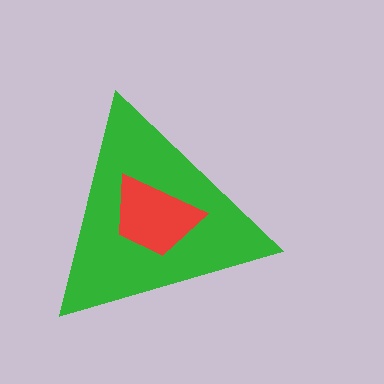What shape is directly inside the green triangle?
The red trapezoid.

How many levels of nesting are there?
2.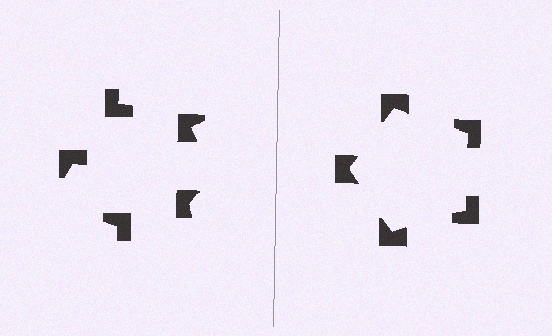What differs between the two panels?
The notched squares are positioned identically on both sides; only the wedge orientations differ. On the right they align to a pentagon; on the left they are misaligned.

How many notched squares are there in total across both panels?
10 — 5 on each side.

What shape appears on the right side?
An illusory pentagon.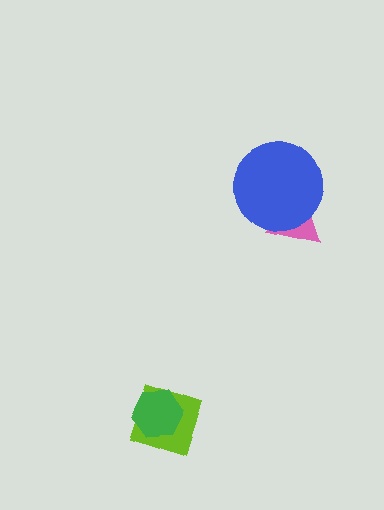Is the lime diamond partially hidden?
Yes, it is partially covered by another shape.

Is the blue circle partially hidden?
No, no other shape covers it.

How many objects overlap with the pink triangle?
1 object overlaps with the pink triangle.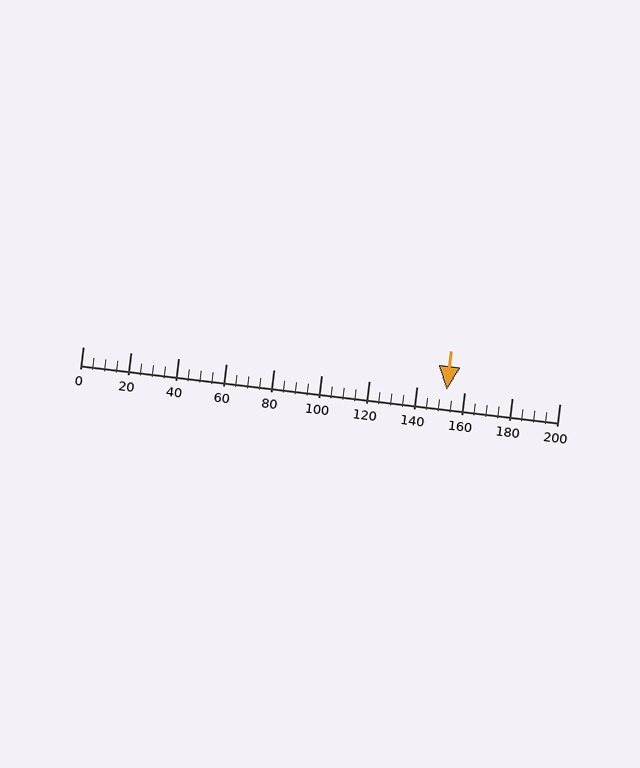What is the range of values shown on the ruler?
The ruler shows values from 0 to 200.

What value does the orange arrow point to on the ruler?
The orange arrow points to approximately 153.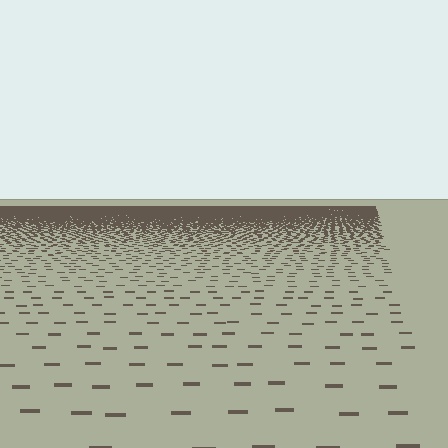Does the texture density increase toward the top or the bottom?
Density increases toward the top.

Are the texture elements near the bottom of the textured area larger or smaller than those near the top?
Larger. Near the bottom, elements are closer to the viewer and appear at a bigger on-screen size.